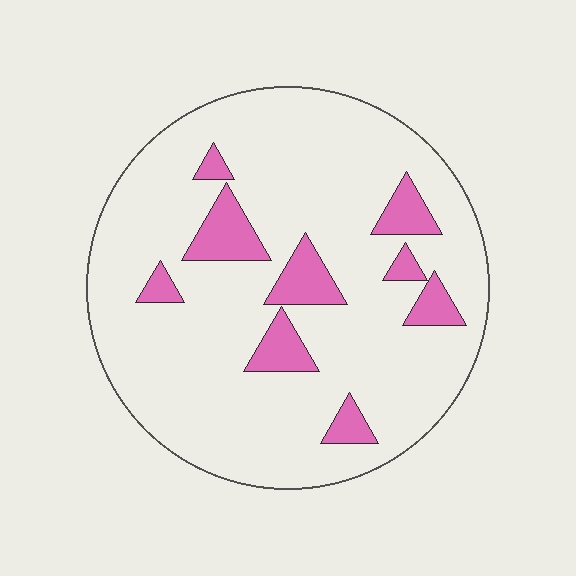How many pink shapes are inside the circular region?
9.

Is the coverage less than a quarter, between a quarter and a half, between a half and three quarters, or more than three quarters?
Less than a quarter.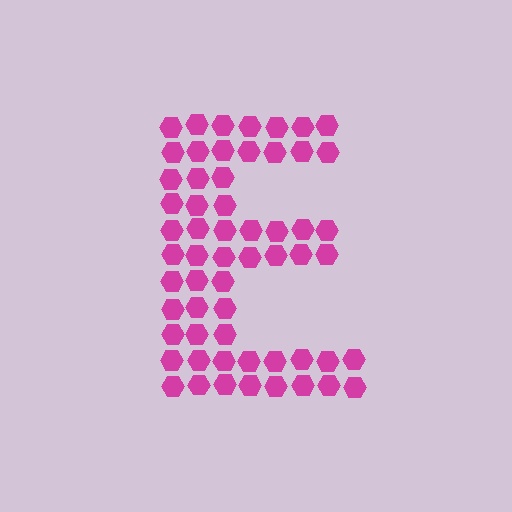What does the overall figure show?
The overall figure shows the letter E.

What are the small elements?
The small elements are hexagons.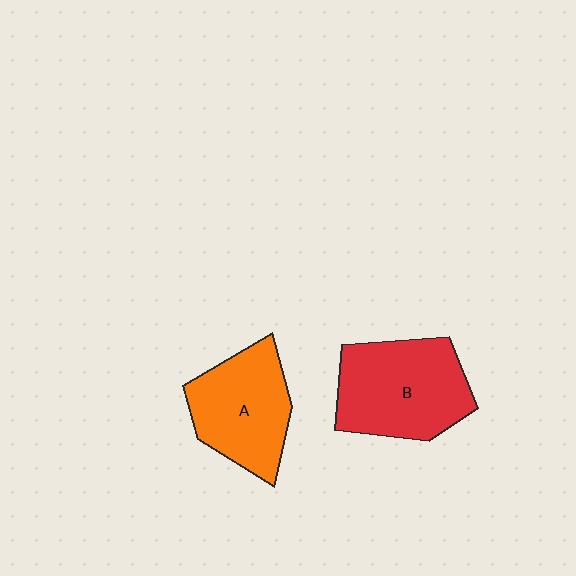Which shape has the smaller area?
Shape A (orange).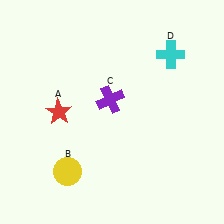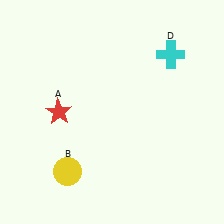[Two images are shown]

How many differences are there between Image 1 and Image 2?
There is 1 difference between the two images.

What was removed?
The purple cross (C) was removed in Image 2.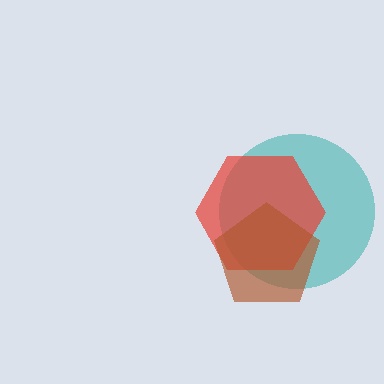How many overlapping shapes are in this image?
There are 3 overlapping shapes in the image.